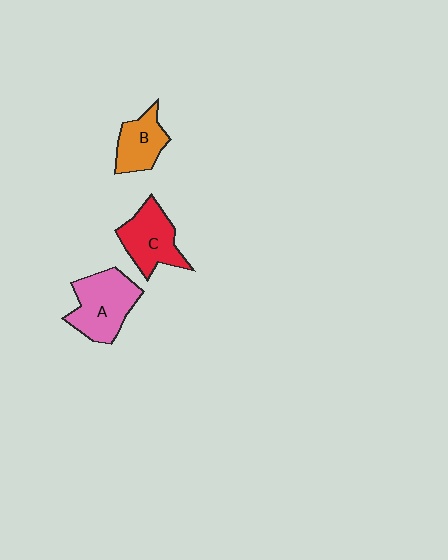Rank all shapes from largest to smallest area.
From largest to smallest: A (pink), C (red), B (orange).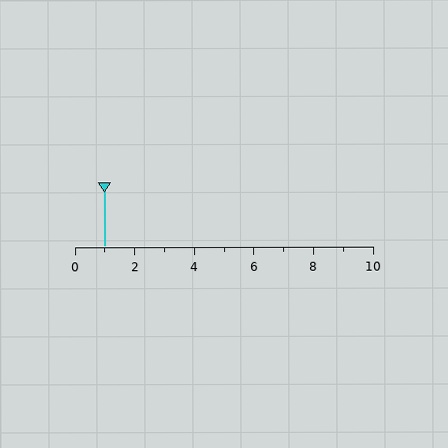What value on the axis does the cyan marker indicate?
The marker indicates approximately 1.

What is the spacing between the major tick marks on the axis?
The major ticks are spaced 2 apart.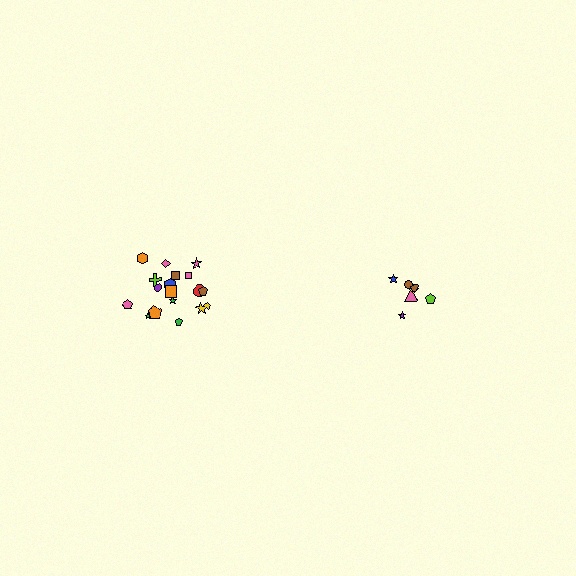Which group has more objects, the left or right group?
The left group.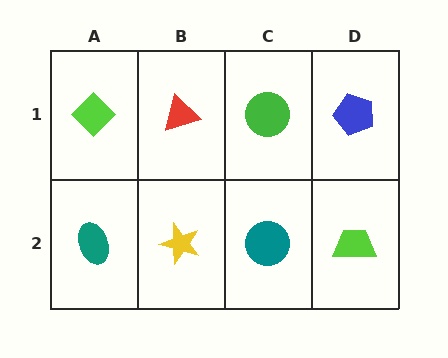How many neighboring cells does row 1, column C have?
3.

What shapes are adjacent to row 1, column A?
A teal ellipse (row 2, column A), a red triangle (row 1, column B).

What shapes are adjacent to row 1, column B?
A yellow star (row 2, column B), a lime diamond (row 1, column A), a green circle (row 1, column C).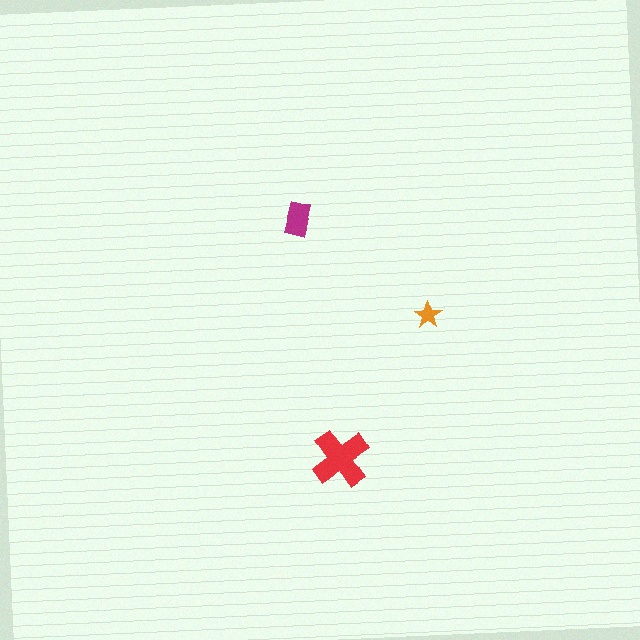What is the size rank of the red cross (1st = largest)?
1st.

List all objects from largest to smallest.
The red cross, the magenta rectangle, the orange star.